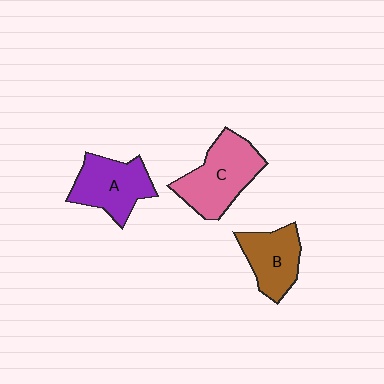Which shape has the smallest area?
Shape B (brown).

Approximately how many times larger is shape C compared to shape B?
Approximately 1.4 times.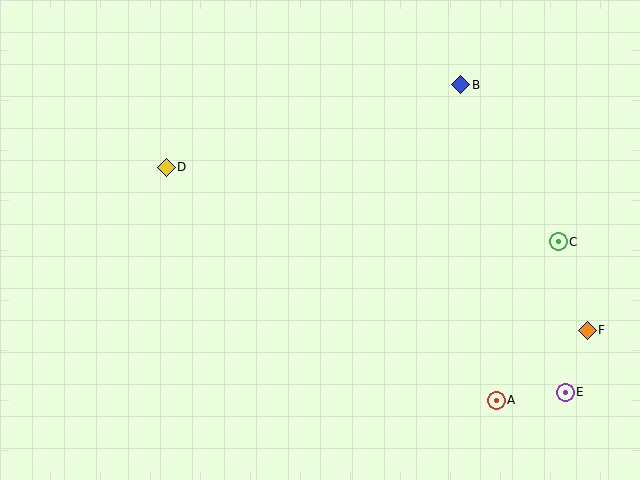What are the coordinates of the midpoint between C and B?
The midpoint between C and B is at (510, 163).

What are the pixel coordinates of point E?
Point E is at (565, 392).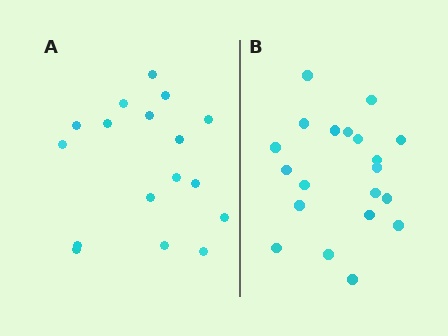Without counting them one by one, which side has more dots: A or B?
Region B (the right region) has more dots.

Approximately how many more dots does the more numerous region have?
Region B has just a few more — roughly 2 or 3 more dots than region A.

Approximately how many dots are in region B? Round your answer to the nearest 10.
About 20 dots.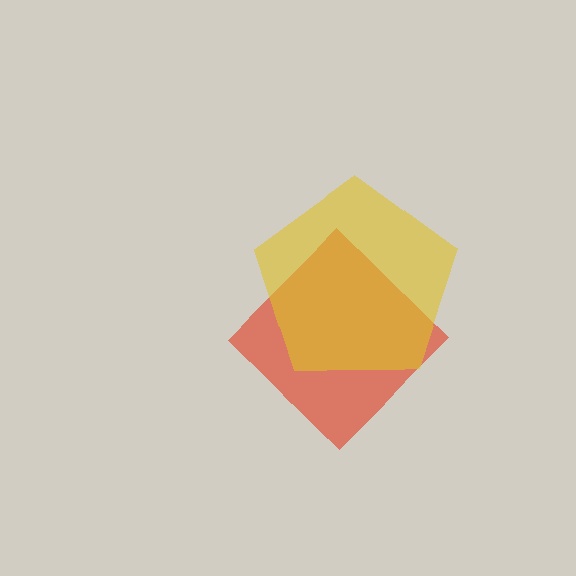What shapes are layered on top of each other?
The layered shapes are: a red diamond, a yellow pentagon.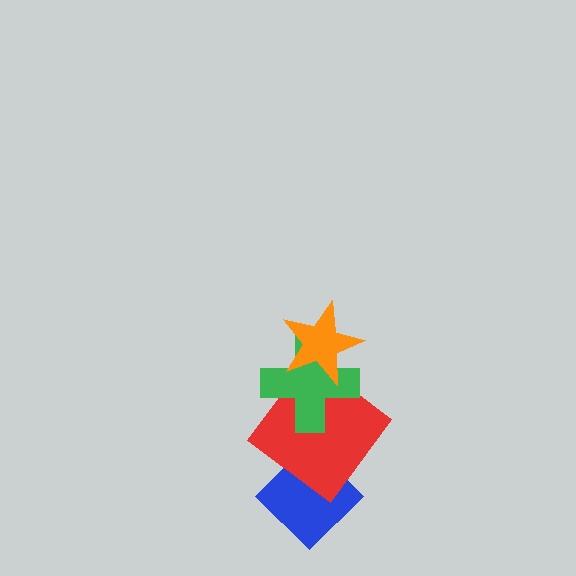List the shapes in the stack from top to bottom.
From top to bottom: the orange star, the green cross, the red diamond, the blue diamond.